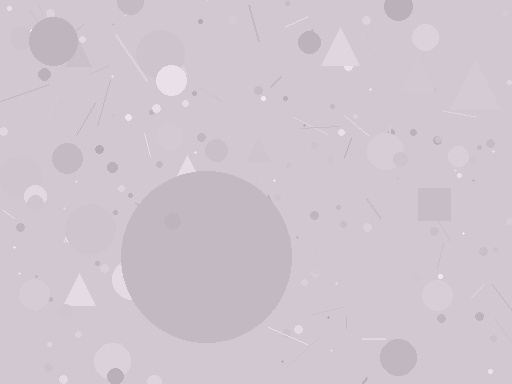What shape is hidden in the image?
A circle is hidden in the image.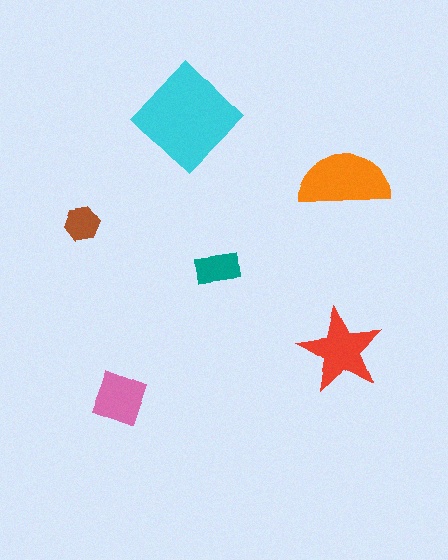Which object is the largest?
The cyan diamond.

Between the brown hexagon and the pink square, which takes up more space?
The pink square.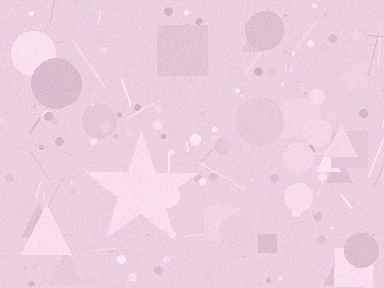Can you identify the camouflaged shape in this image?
The camouflaged shape is a star.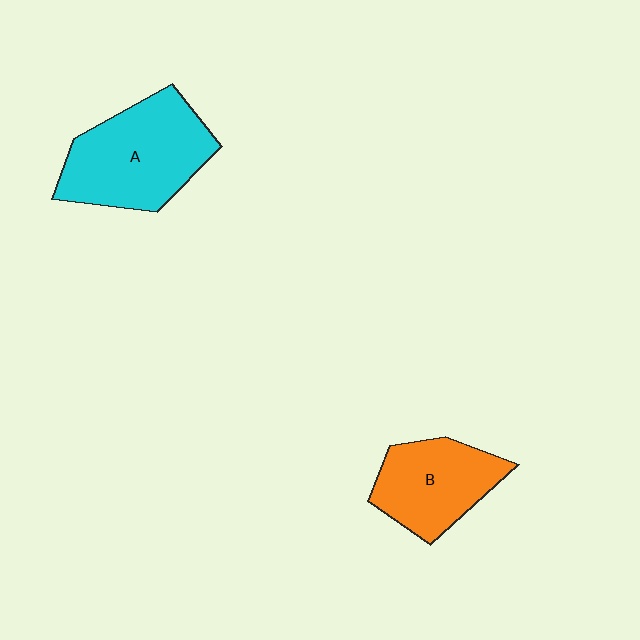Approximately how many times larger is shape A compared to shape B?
Approximately 1.4 times.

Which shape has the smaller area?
Shape B (orange).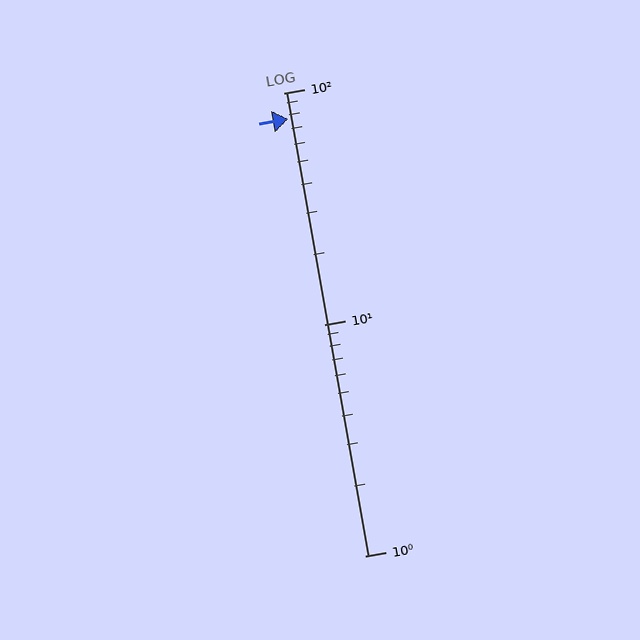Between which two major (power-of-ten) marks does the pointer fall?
The pointer is between 10 and 100.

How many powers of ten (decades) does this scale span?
The scale spans 2 decades, from 1 to 100.